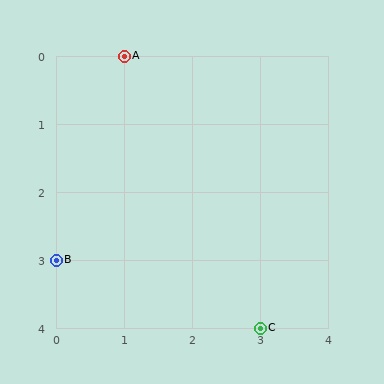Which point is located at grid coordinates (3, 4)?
Point C is at (3, 4).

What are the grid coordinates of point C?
Point C is at grid coordinates (3, 4).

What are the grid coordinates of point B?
Point B is at grid coordinates (0, 3).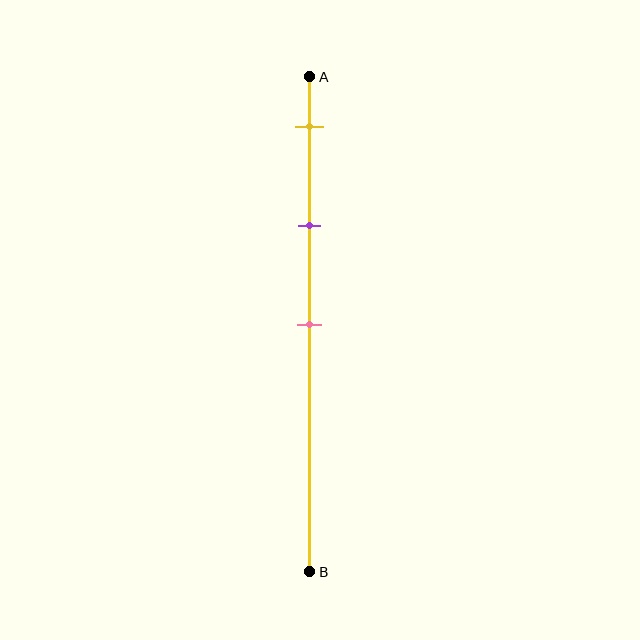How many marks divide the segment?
There are 3 marks dividing the segment.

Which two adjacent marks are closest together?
The yellow and purple marks are the closest adjacent pair.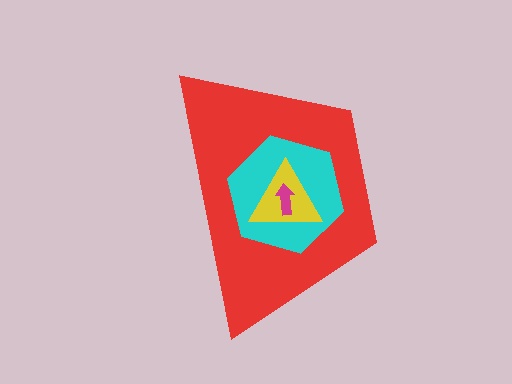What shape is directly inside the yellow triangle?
The magenta arrow.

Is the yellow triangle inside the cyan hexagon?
Yes.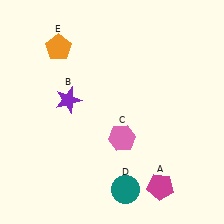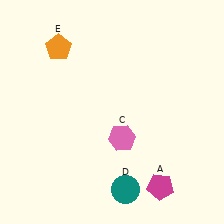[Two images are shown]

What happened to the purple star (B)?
The purple star (B) was removed in Image 2. It was in the top-left area of Image 1.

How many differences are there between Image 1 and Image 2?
There is 1 difference between the two images.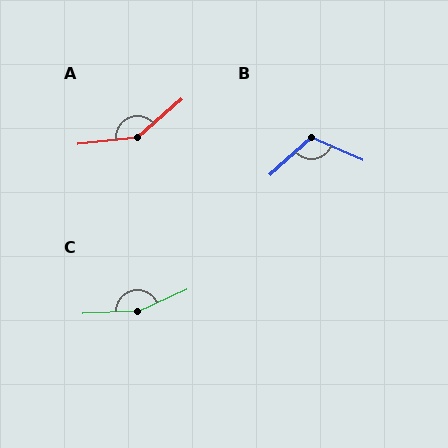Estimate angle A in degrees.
Approximately 146 degrees.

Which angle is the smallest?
B, at approximately 114 degrees.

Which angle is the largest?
C, at approximately 158 degrees.